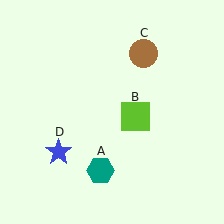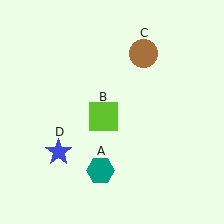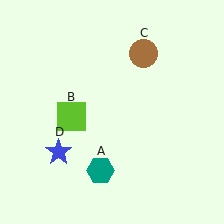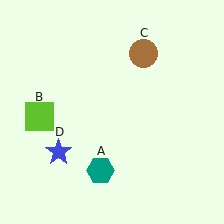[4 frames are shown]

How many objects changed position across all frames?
1 object changed position: lime square (object B).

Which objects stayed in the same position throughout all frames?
Teal hexagon (object A) and brown circle (object C) and blue star (object D) remained stationary.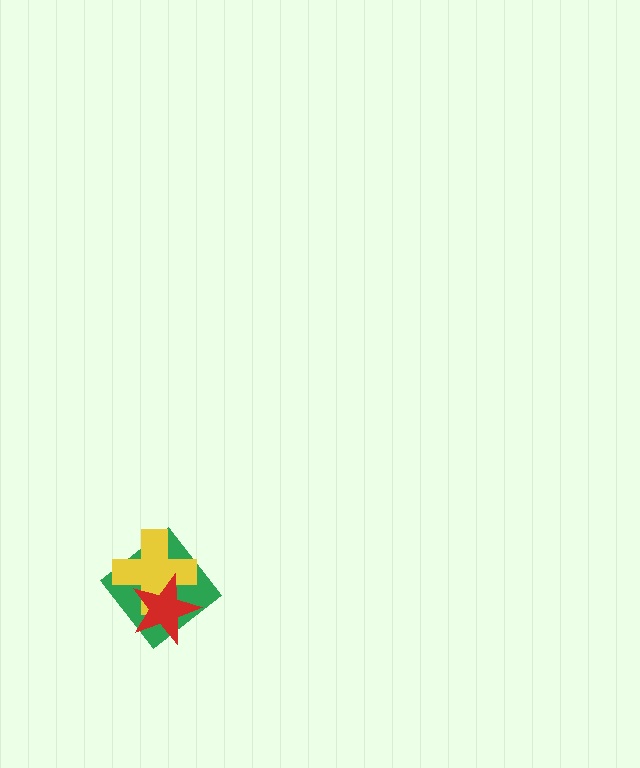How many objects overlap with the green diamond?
2 objects overlap with the green diamond.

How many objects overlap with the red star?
2 objects overlap with the red star.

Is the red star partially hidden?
No, no other shape covers it.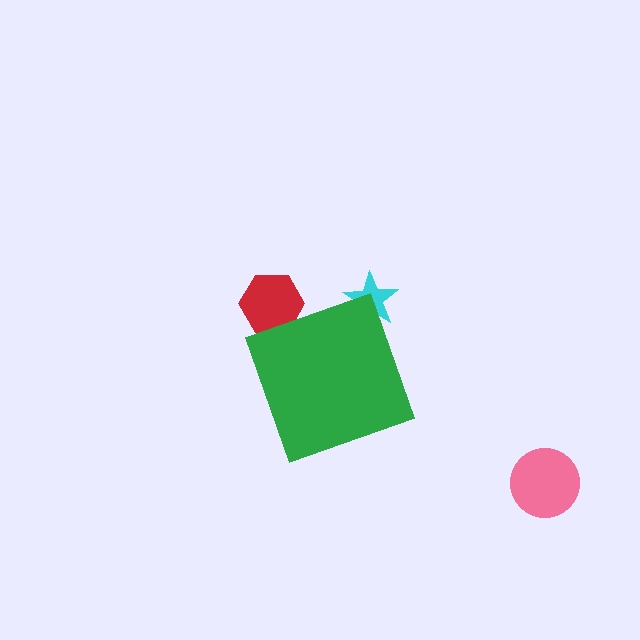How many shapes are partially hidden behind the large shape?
2 shapes are partially hidden.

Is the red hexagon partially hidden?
Yes, the red hexagon is partially hidden behind the green diamond.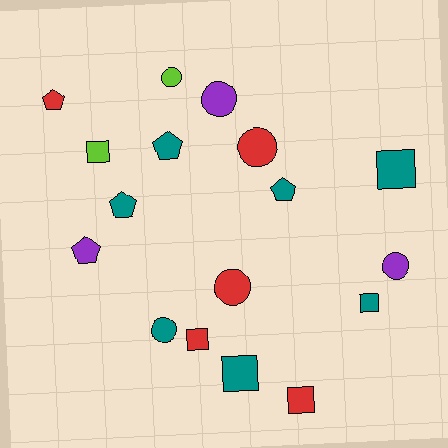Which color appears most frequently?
Teal, with 7 objects.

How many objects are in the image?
There are 17 objects.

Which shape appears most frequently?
Square, with 6 objects.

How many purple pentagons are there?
There is 1 purple pentagon.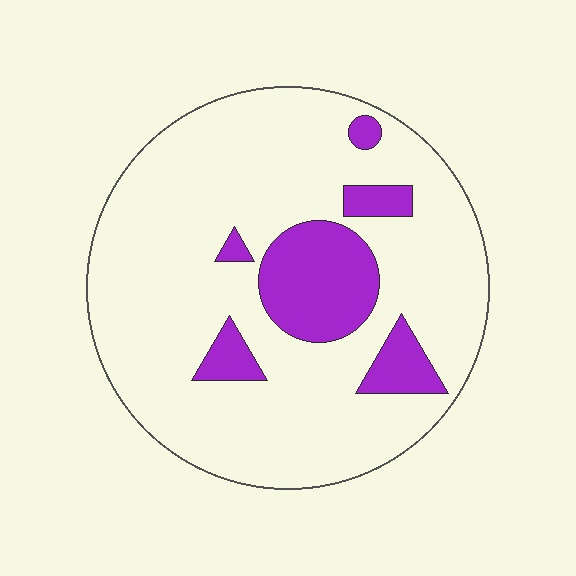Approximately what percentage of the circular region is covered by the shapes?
Approximately 15%.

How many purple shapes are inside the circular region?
6.